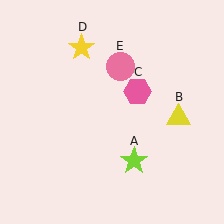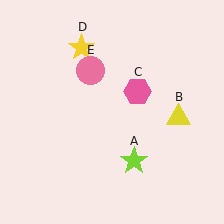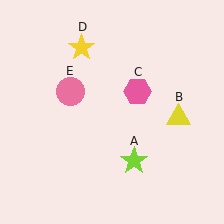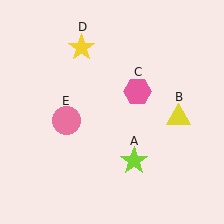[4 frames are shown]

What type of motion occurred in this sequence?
The pink circle (object E) rotated counterclockwise around the center of the scene.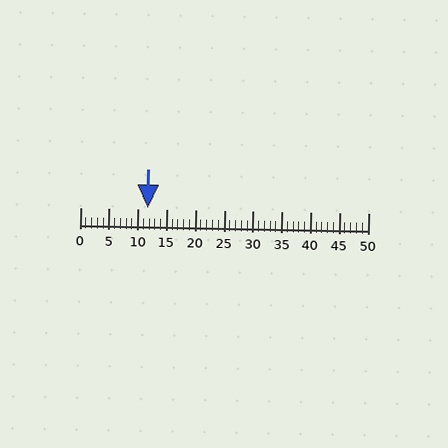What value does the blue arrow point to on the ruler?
The blue arrow points to approximately 12.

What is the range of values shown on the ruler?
The ruler shows values from 0 to 50.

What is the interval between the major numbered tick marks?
The major tick marks are spaced 5 units apart.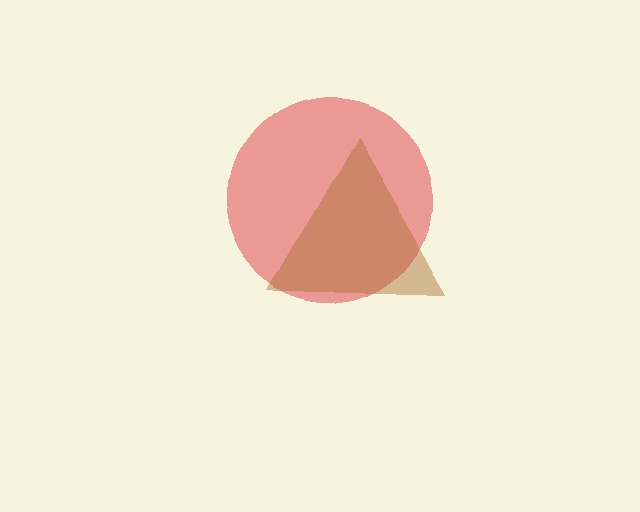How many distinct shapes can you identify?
There are 2 distinct shapes: a red circle, a brown triangle.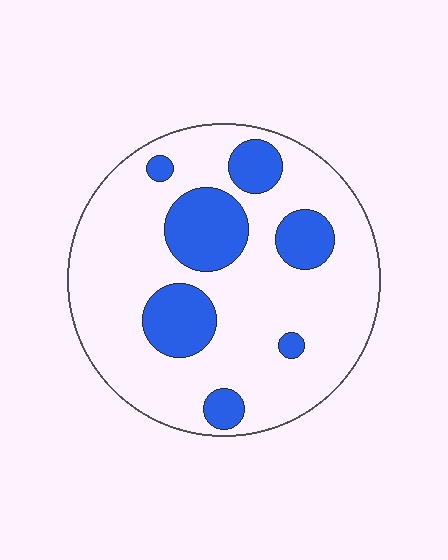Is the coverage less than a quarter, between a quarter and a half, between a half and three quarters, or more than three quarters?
Less than a quarter.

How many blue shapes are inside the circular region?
7.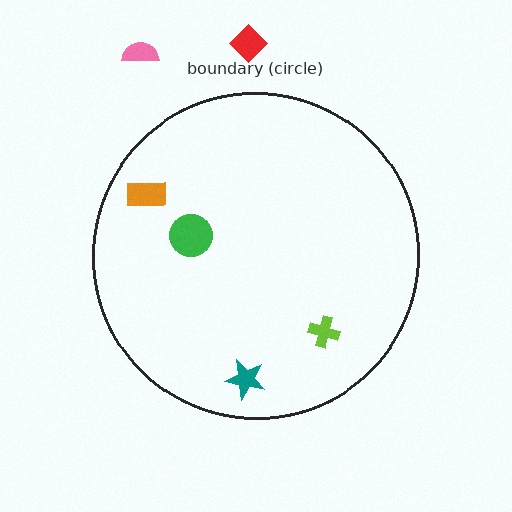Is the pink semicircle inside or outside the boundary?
Outside.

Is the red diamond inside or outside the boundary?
Outside.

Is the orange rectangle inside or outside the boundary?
Inside.